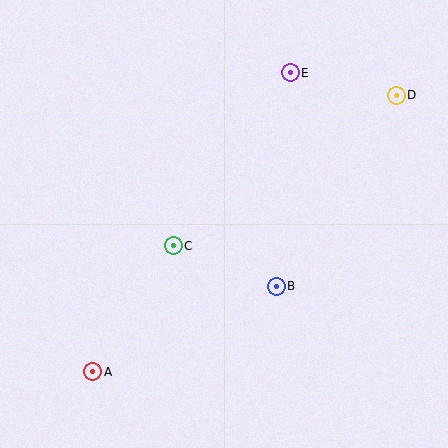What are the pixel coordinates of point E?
Point E is at (290, 73).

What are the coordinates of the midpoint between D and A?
The midpoint between D and A is at (245, 234).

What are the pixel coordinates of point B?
Point B is at (276, 286).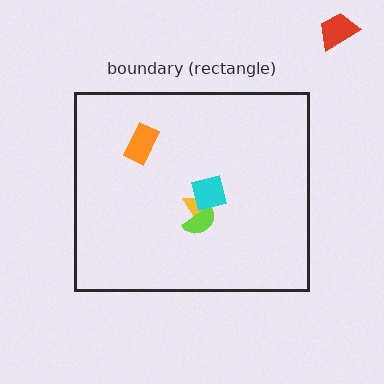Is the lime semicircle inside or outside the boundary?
Inside.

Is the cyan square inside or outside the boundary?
Inside.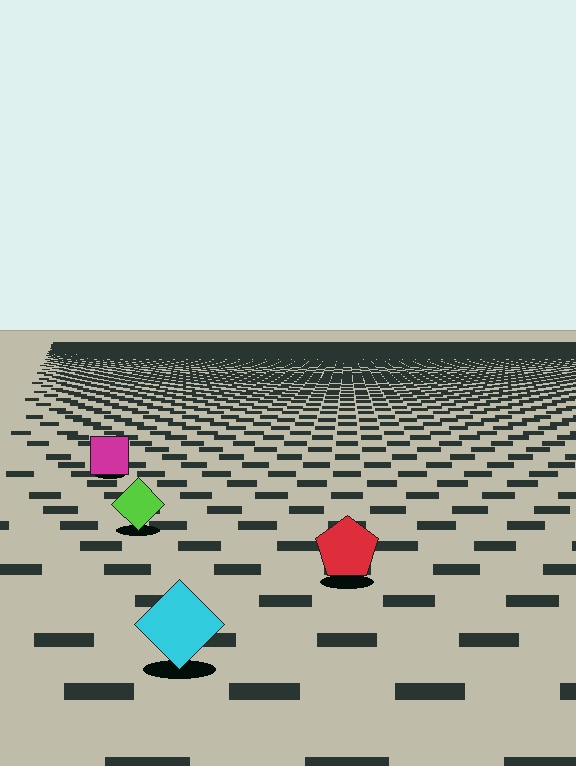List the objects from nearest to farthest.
From nearest to farthest: the cyan diamond, the red pentagon, the lime diamond, the magenta square.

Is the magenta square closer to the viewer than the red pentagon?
No. The red pentagon is closer — you can tell from the texture gradient: the ground texture is coarser near it.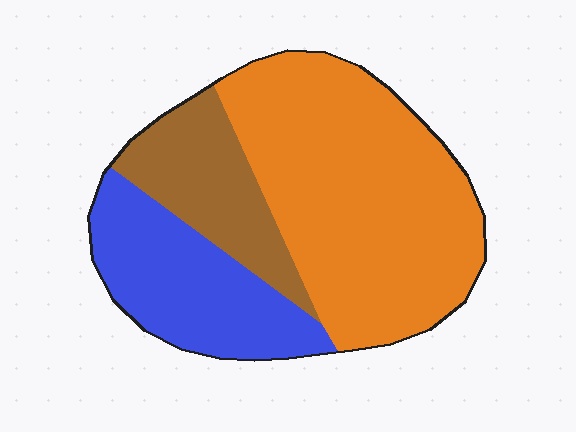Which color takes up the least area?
Brown, at roughly 20%.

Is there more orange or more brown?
Orange.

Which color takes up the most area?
Orange, at roughly 55%.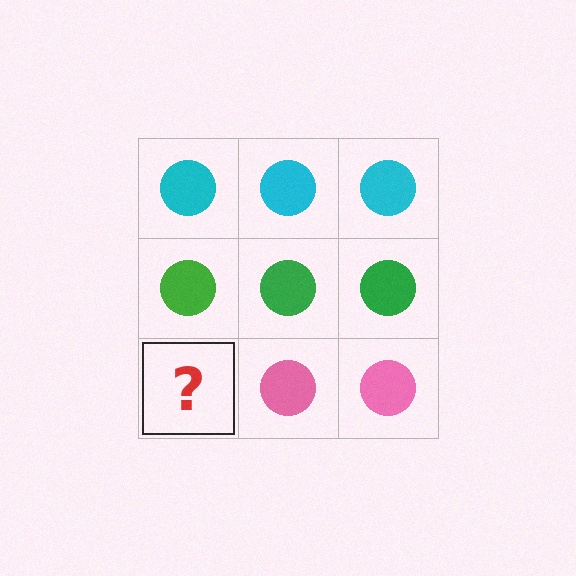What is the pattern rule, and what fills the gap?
The rule is that each row has a consistent color. The gap should be filled with a pink circle.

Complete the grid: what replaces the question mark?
The question mark should be replaced with a pink circle.